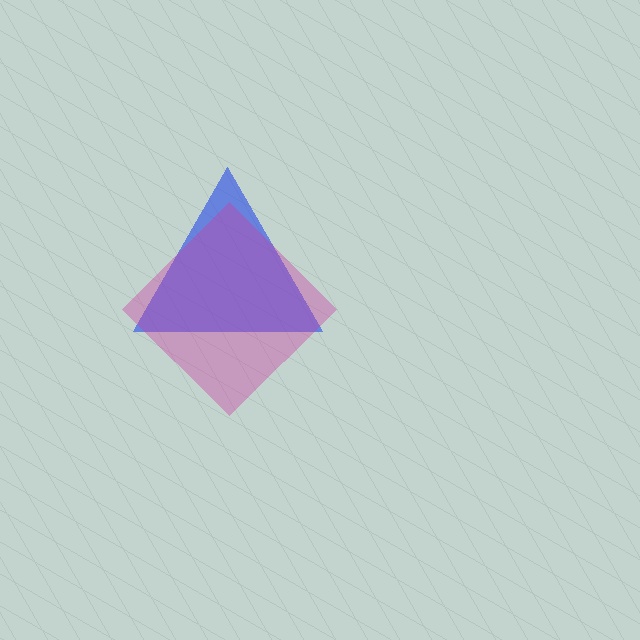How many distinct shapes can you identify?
There are 2 distinct shapes: a blue triangle, a magenta diamond.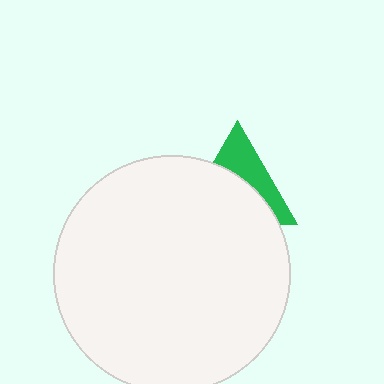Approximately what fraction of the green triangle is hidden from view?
Roughly 60% of the green triangle is hidden behind the white circle.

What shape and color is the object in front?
The object in front is a white circle.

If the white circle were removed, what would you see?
You would see the complete green triangle.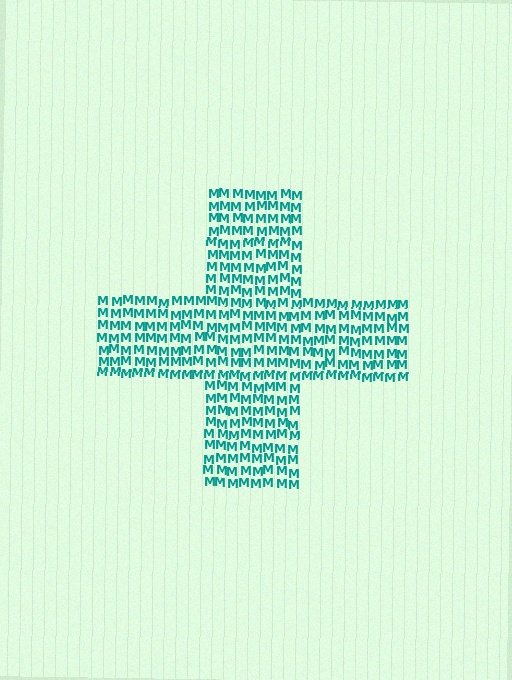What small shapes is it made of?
It is made of small letter M's.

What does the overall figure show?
The overall figure shows a cross.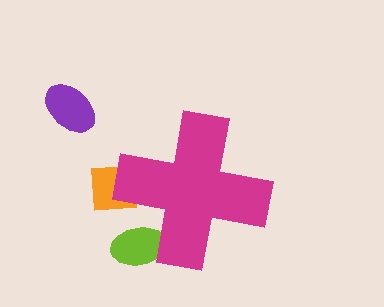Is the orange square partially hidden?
Yes, the orange square is partially hidden behind the magenta cross.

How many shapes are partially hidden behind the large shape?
2 shapes are partially hidden.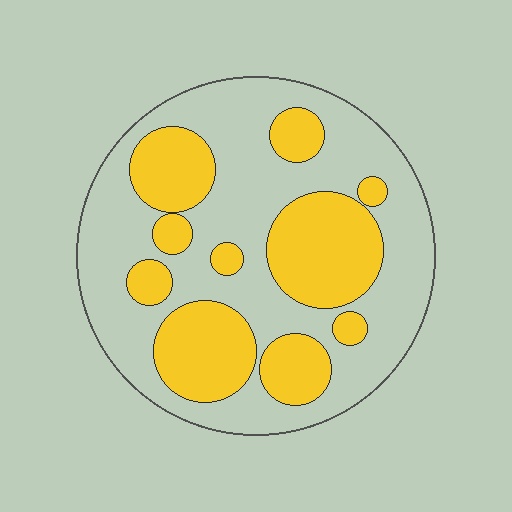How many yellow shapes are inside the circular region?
10.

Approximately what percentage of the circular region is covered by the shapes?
Approximately 35%.